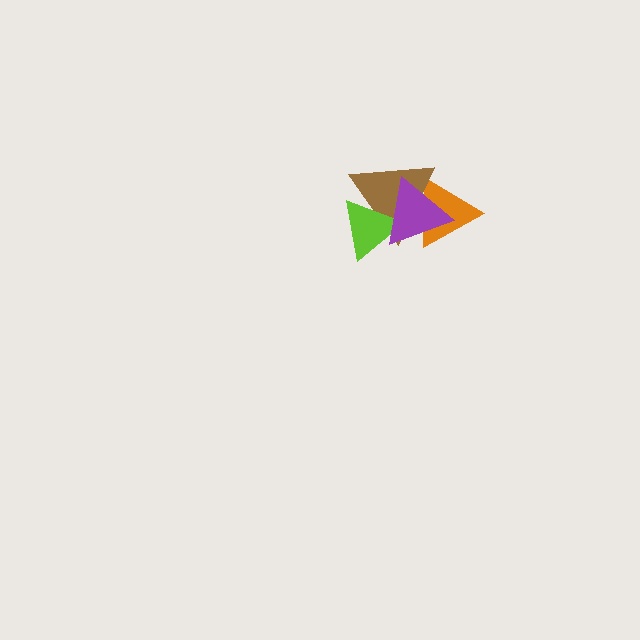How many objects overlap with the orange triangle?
2 objects overlap with the orange triangle.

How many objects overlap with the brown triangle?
3 objects overlap with the brown triangle.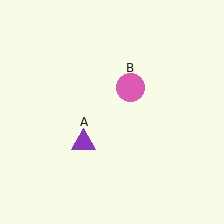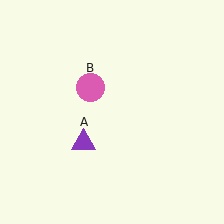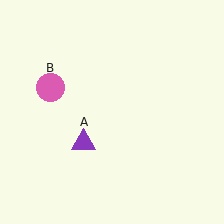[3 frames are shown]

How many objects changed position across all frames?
1 object changed position: pink circle (object B).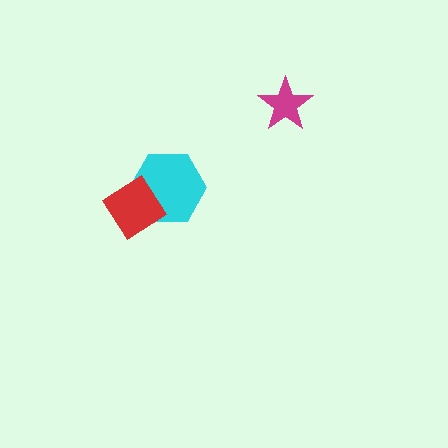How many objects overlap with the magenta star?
0 objects overlap with the magenta star.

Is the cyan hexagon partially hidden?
Yes, it is partially covered by another shape.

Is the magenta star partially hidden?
No, no other shape covers it.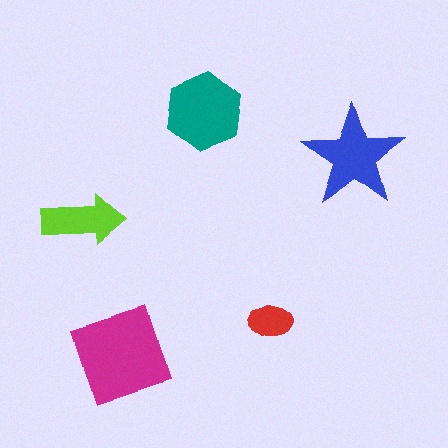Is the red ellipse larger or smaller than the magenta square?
Smaller.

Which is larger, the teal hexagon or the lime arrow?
The teal hexagon.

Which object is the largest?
The magenta square.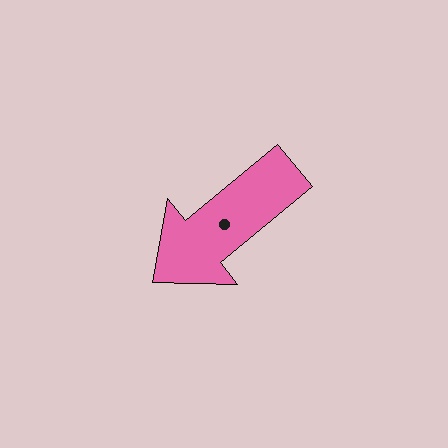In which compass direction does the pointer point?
Southwest.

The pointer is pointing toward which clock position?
Roughly 8 o'clock.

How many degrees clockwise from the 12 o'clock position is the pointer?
Approximately 231 degrees.